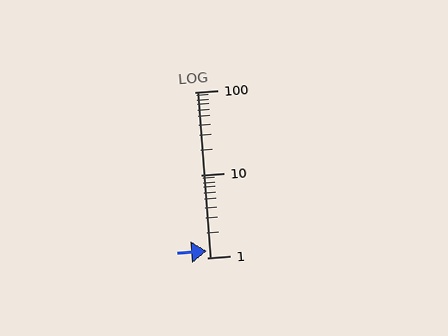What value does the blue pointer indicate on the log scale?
The pointer indicates approximately 1.2.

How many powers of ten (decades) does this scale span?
The scale spans 2 decades, from 1 to 100.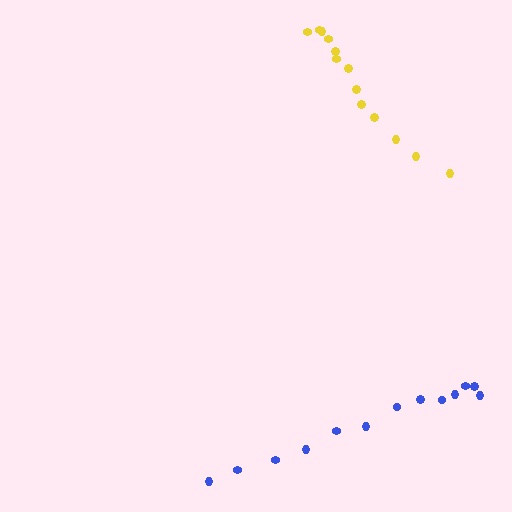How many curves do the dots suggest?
There are 2 distinct paths.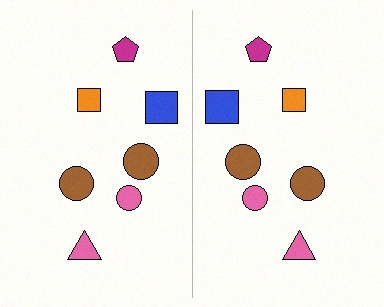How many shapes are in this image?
There are 14 shapes in this image.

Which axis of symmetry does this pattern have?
The pattern has a vertical axis of symmetry running through the center of the image.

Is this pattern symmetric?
Yes, this pattern has bilateral (reflection) symmetry.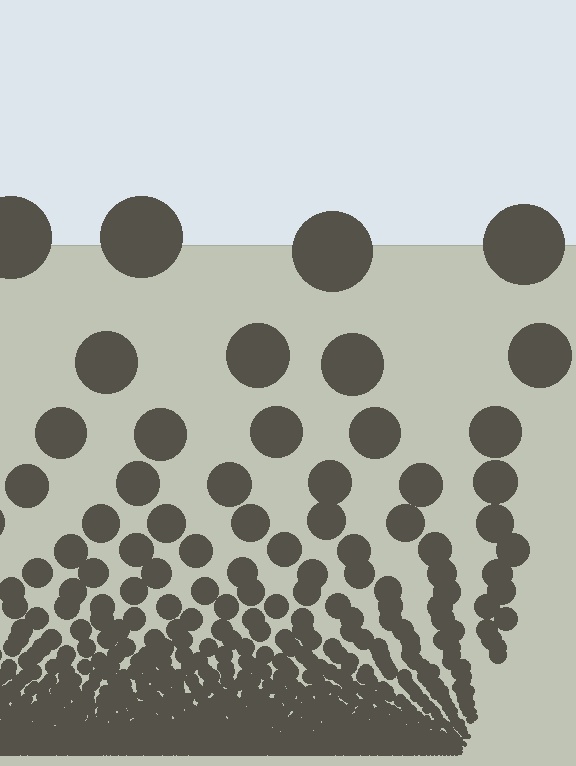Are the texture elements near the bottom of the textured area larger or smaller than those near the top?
Smaller. The gradient is inverted — elements near the bottom are smaller and denser.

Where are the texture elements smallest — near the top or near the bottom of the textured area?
Near the bottom.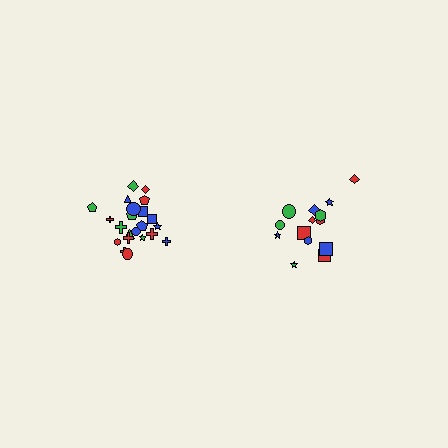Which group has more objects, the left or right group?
The left group.